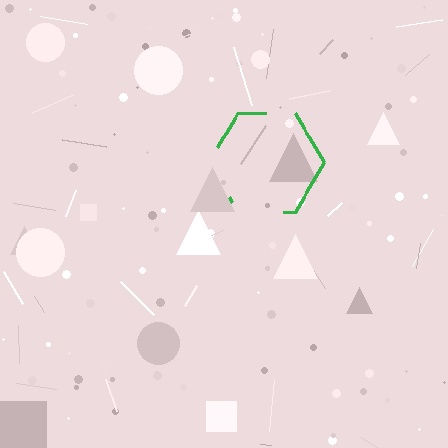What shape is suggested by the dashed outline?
The dashed outline suggests a hexagon.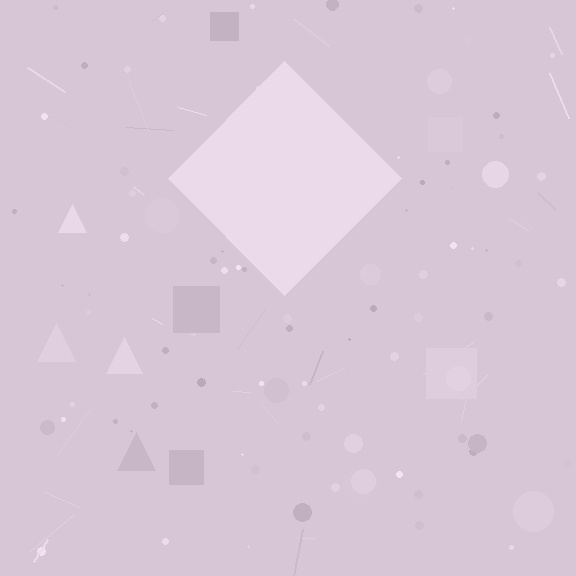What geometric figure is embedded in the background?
A diamond is embedded in the background.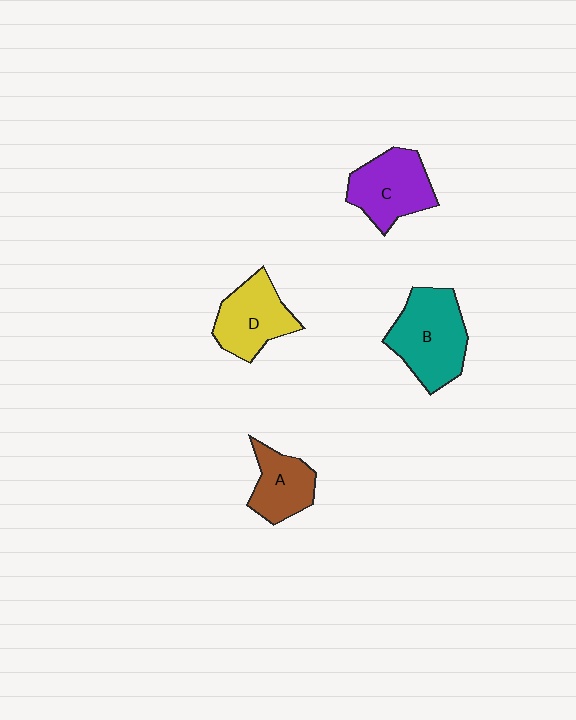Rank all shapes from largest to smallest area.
From largest to smallest: B (teal), C (purple), D (yellow), A (brown).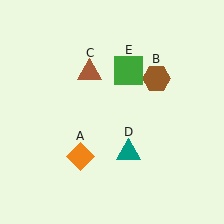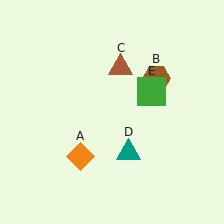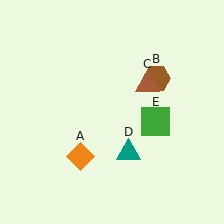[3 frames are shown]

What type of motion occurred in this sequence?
The brown triangle (object C), green square (object E) rotated clockwise around the center of the scene.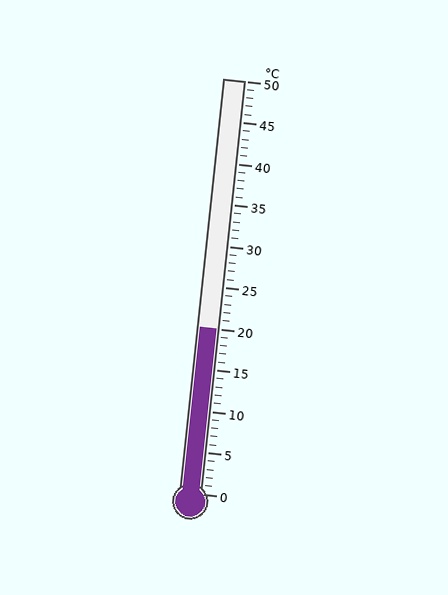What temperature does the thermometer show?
The thermometer shows approximately 20°C.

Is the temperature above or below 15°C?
The temperature is above 15°C.